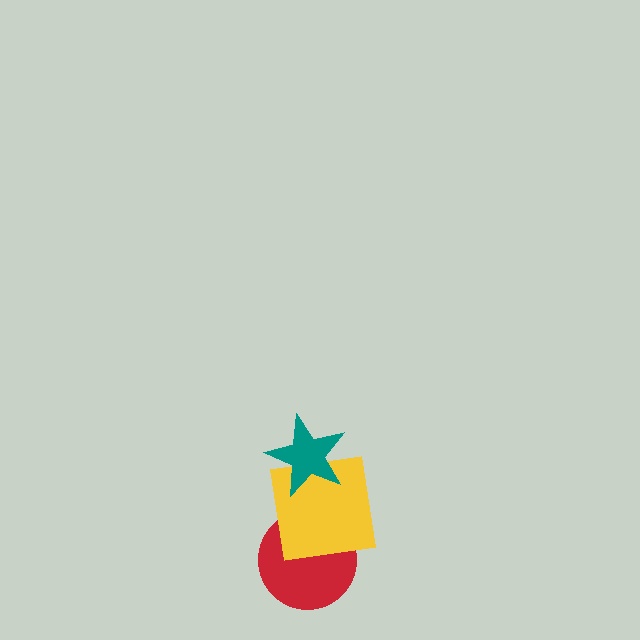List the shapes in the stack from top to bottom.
From top to bottom: the teal star, the yellow square, the red circle.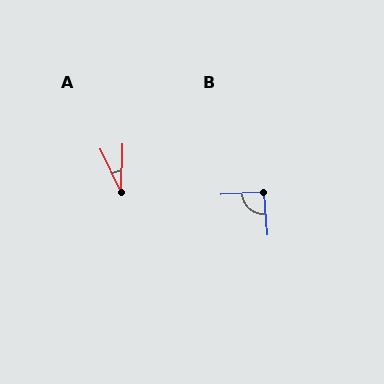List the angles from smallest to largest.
A (27°), B (90°).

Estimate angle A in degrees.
Approximately 27 degrees.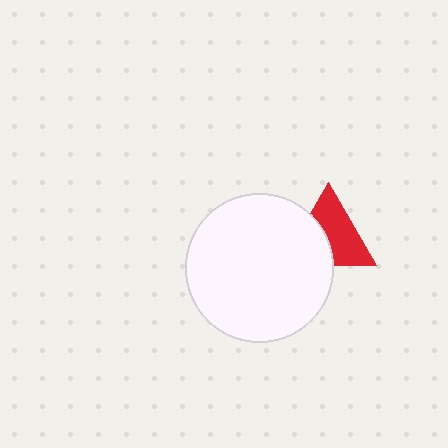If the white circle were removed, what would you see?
You would see the complete red triangle.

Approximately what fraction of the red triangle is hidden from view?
Roughly 40% of the red triangle is hidden behind the white circle.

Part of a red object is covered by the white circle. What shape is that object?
It is a triangle.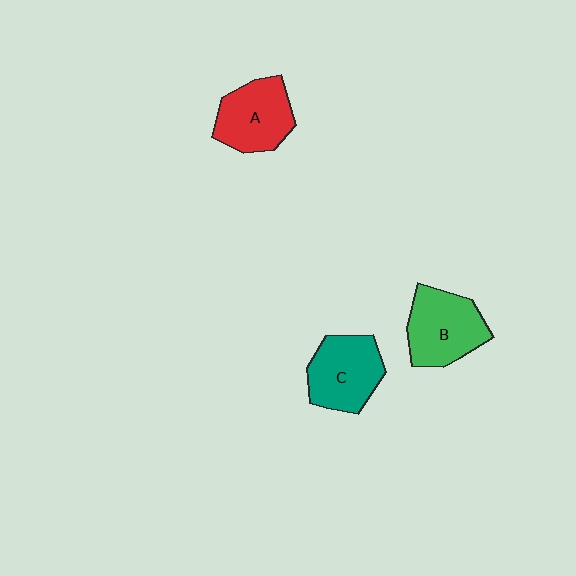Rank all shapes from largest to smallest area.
From largest to smallest: B (green), C (teal), A (red).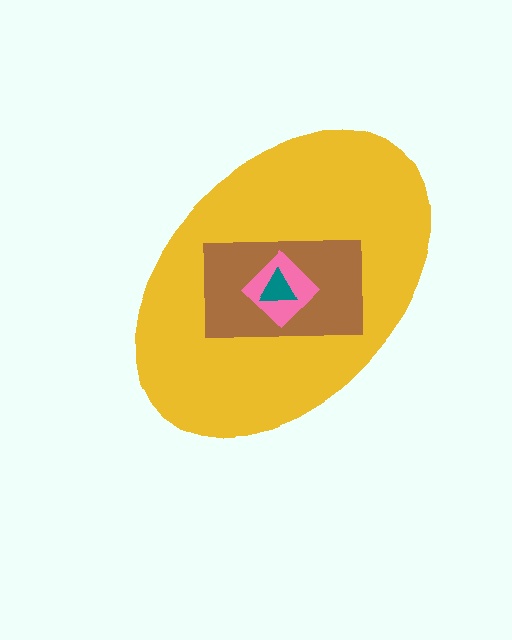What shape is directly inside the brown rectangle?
The pink diamond.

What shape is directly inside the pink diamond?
The teal triangle.